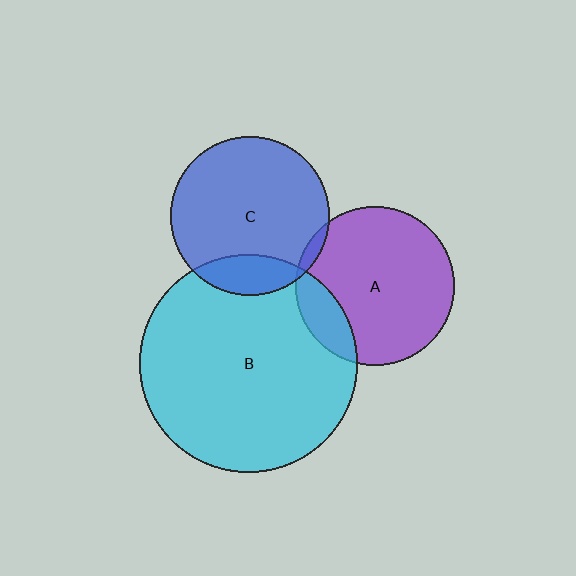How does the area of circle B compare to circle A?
Approximately 1.9 times.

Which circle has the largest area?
Circle B (cyan).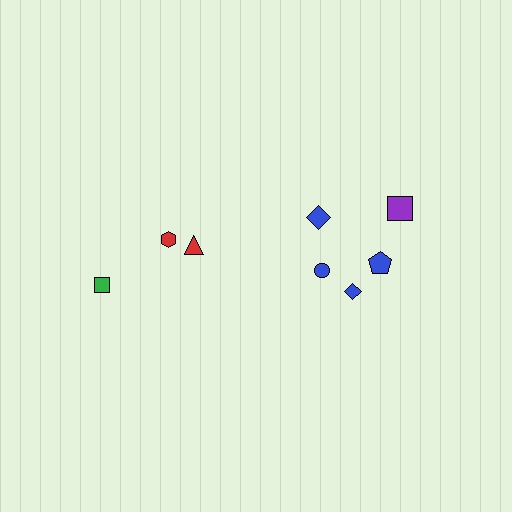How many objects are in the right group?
There are 5 objects.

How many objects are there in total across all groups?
There are 8 objects.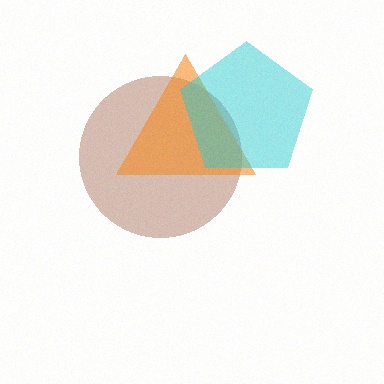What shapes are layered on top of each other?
The layered shapes are: a brown circle, an orange triangle, a cyan pentagon.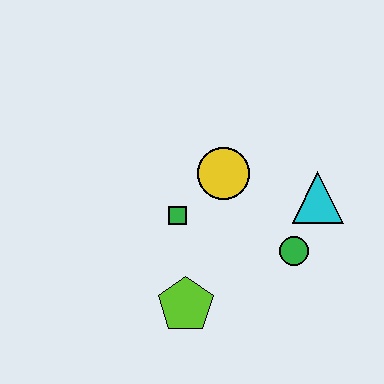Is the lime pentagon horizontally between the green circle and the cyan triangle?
No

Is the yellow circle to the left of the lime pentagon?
No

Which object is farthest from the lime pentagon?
The cyan triangle is farthest from the lime pentagon.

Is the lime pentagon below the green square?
Yes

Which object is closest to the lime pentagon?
The green square is closest to the lime pentagon.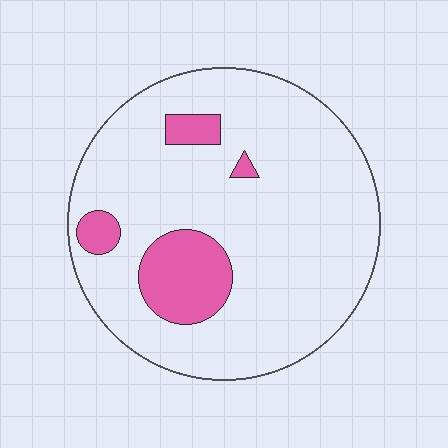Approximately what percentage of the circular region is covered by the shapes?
Approximately 15%.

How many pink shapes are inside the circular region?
4.